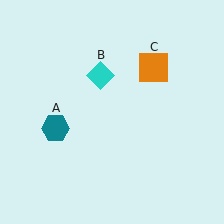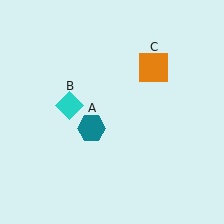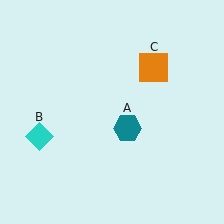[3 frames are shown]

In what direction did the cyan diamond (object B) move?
The cyan diamond (object B) moved down and to the left.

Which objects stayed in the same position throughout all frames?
Orange square (object C) remained stationary.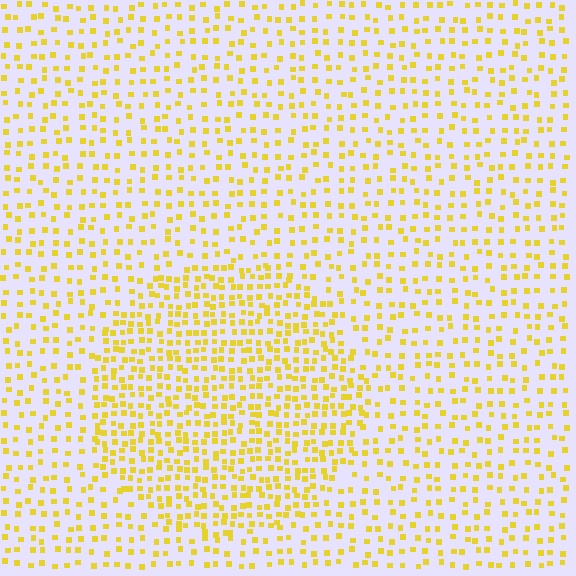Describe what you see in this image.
The image contains small yellow elements arranged at two different densities. A circle-shaped region is visible where the elements are more densely packed than the surrounding area.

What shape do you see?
I see a circle.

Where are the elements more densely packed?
The elements are more densely packed inside the circle boundary.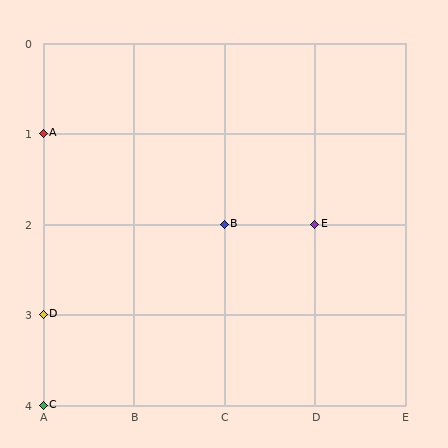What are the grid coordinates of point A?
Point A is at grid coordinates (A, 1).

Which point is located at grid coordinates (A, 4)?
Point C is at (A, 4).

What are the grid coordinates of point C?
Point C is at grid coordinates (A, 4).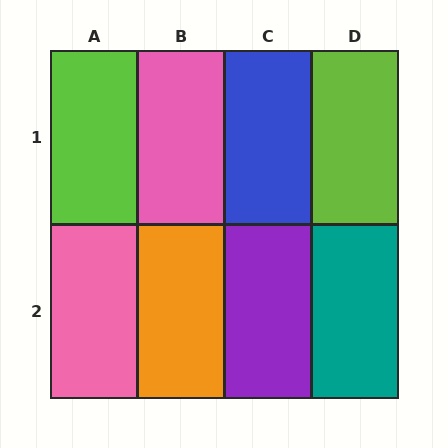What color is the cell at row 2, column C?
Purple.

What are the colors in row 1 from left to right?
Lime, pink, blue, lime.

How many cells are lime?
2 cells are lime.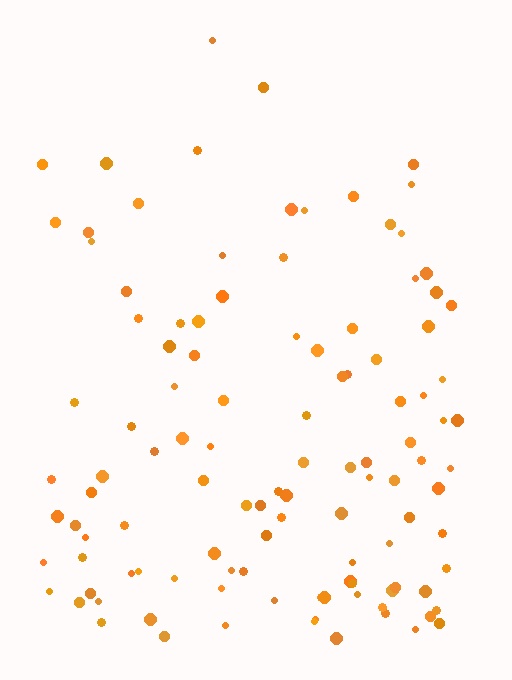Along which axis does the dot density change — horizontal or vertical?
Vertical.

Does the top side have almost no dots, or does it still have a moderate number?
Still a moderate number, just noticeably fewer than the bottom.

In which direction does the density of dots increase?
From top to bottom, with the bottom side densest.